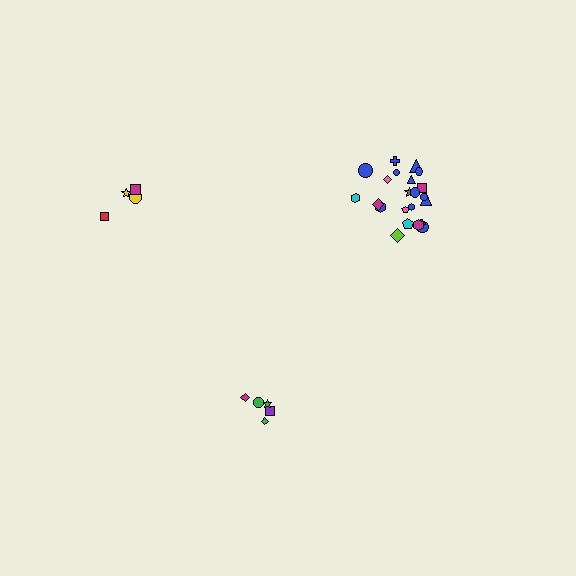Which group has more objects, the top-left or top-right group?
The top-right group.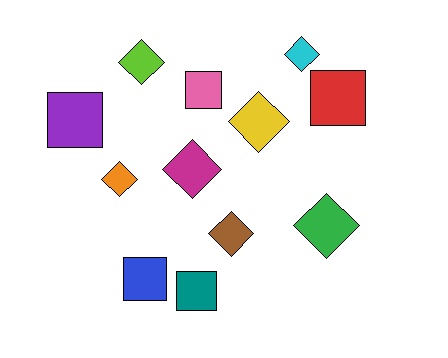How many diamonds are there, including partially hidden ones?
There are 7 diamonds.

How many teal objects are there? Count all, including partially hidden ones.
There is 1 teal object.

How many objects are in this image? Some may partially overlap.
There are 12 objects.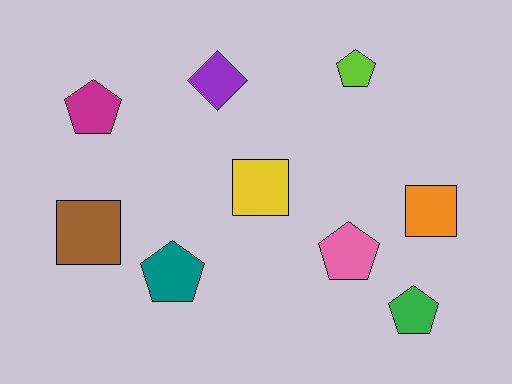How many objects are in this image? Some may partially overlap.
There are 9 objects.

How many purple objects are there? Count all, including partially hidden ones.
There is 1 purple object.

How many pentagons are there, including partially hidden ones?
There are 5 pentagons.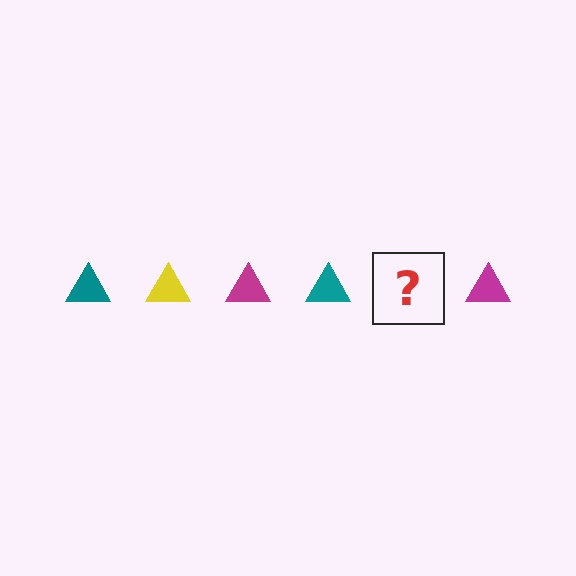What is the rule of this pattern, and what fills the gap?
The rule is that the pattern cycles through teal, yellow, magenta triangles. The gap should be filled with a yellow triangle.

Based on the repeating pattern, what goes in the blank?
The blank should be a yellow triangle.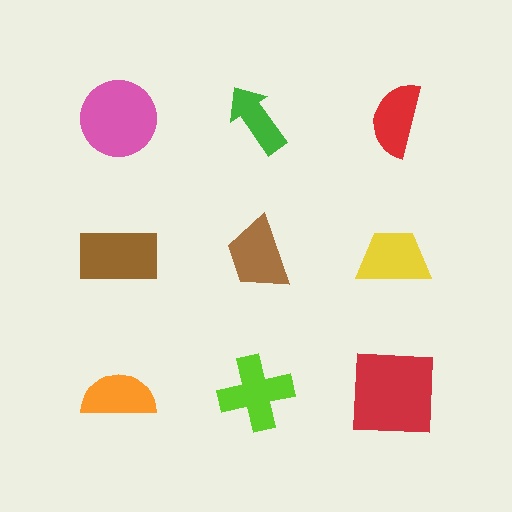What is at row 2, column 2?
A brown trapezoid.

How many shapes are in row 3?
3 shapes.